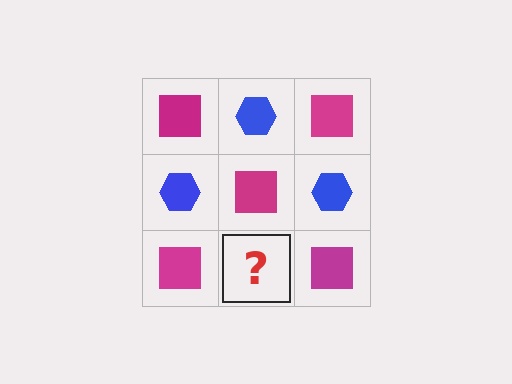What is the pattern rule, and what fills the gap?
The rule is that it alternates magenta square and blue hexagon in a checkerboard pattern. The gap should be filled with a blue hexagon.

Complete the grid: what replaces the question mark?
The question mark should be replaced with a blue hexagon.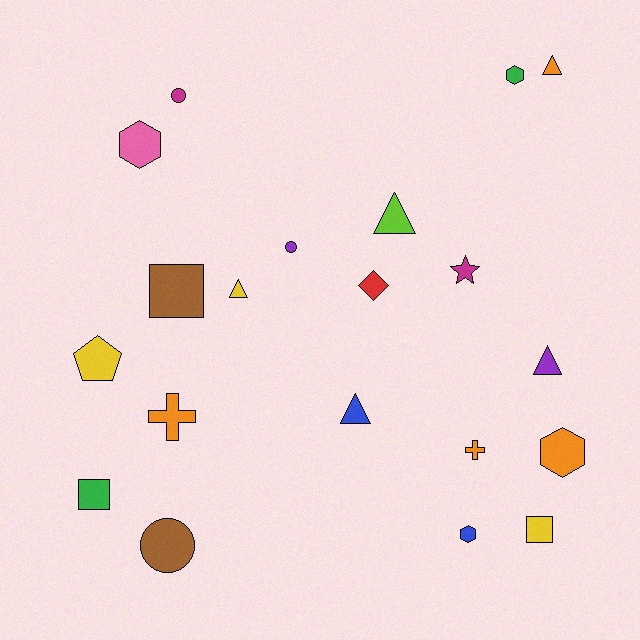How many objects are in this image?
There are 20 objects.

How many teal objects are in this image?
There are no teal objects.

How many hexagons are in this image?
There are 4 hexagons.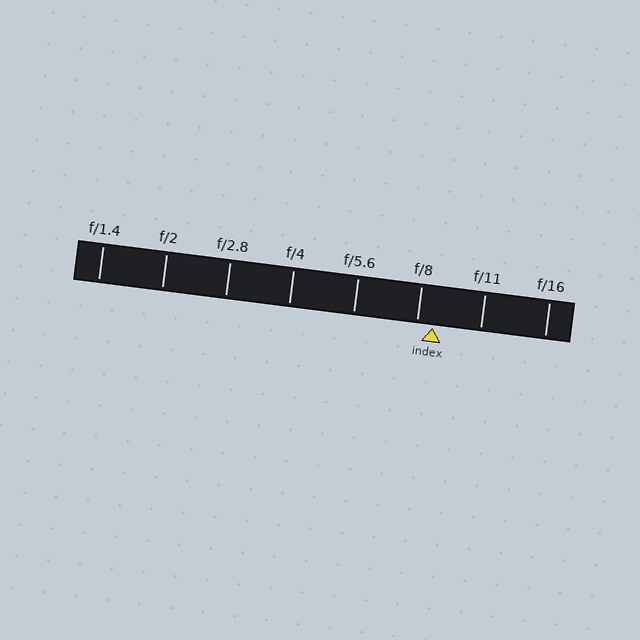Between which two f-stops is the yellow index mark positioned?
The index mark is between f/8 and f/11.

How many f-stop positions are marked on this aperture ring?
There are 8 f-stop positions marked.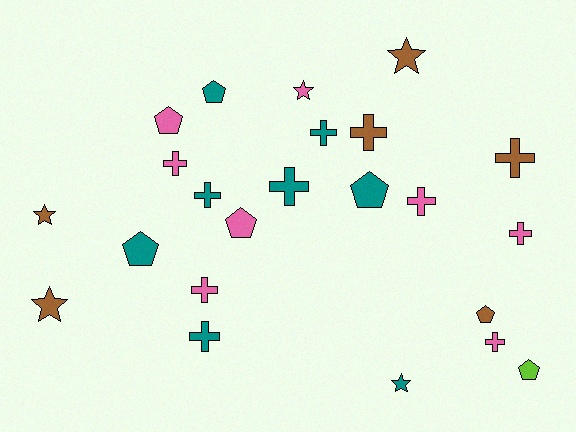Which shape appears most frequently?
Cross, with 11 objects.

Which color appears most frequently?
Teal, with 8 objects.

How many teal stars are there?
There is 1 teal star.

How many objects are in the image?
There are 23 objects.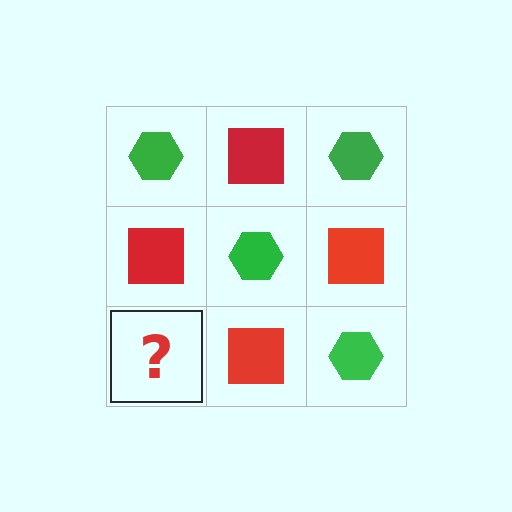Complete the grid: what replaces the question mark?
The question mark should be replaced with a green hexagon.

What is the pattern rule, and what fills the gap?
The rule is that it alternates green hexagon and red square in a checkerboard pattern. The gap should be filled with a green hexagon.